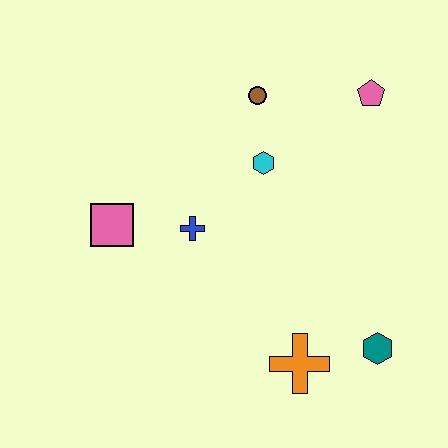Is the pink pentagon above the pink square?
Yes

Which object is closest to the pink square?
The blue cross is closest to the pink square.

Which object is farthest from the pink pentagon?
The pink square is farthest from the pink pentagon.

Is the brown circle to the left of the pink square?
No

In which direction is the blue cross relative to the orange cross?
The blue cross is above the orange cross.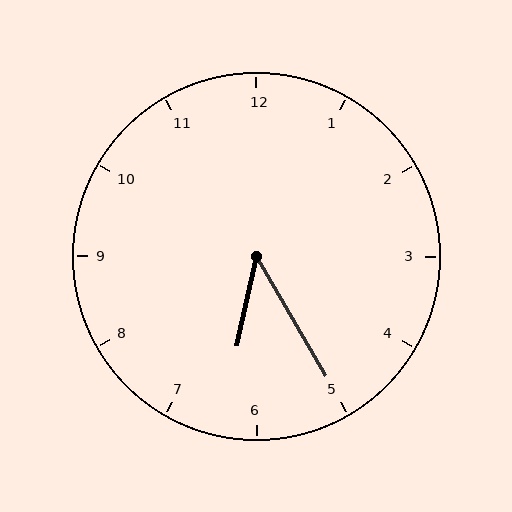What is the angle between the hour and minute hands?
Approximately 42 degrees.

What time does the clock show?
6:25.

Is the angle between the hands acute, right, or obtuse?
It is acute.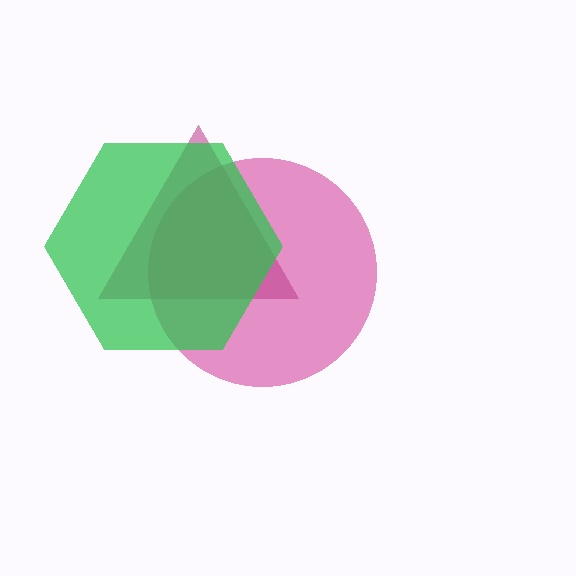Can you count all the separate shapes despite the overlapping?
Yes, there are 3 separate shapes.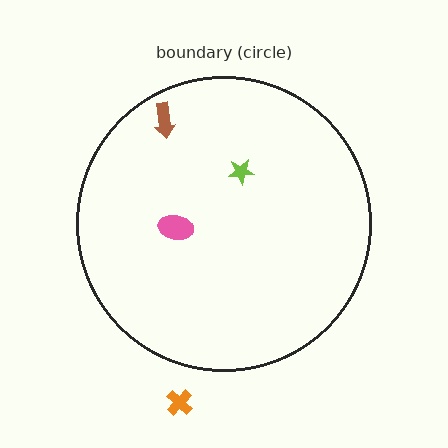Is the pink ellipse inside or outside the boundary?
Inside.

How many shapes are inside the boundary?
3 inside, 1 outside.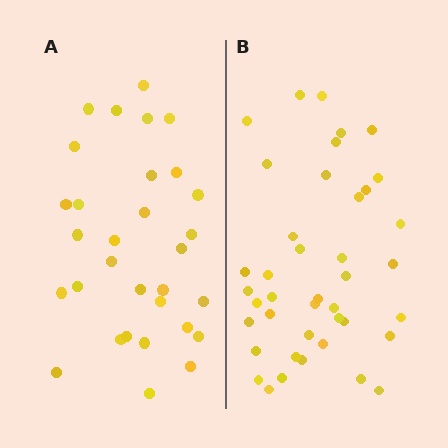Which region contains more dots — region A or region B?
Region B (the right region) has more dots.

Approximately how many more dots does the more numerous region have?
Region B has roughly 10 or so more dots than region A.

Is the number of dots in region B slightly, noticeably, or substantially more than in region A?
Region B has noticeably more, but not dramatically so. The ratio is roughly 1.3 to 1.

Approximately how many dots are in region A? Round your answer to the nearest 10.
About 30 dots. (The exact count is 31, which rounds to 30.)